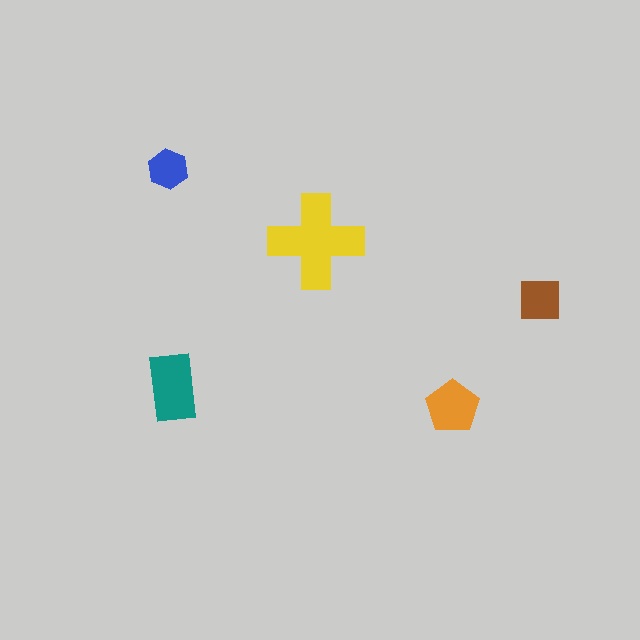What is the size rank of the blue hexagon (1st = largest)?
5th.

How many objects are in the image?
There are 5 objects in the image.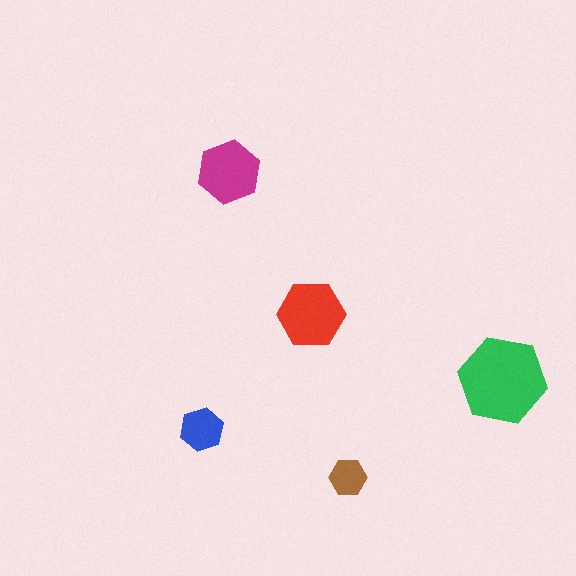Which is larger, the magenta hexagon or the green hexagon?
The green one.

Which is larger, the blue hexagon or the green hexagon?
The green one.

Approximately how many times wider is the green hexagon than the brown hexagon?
About 2.5 times wider.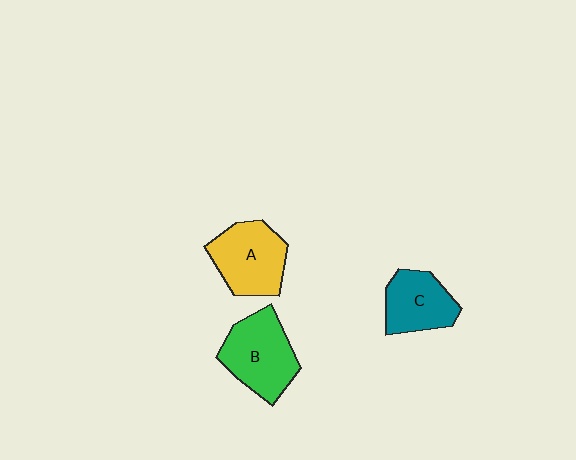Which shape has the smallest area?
Shape C (teal).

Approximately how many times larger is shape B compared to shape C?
Approximately 1.3 times.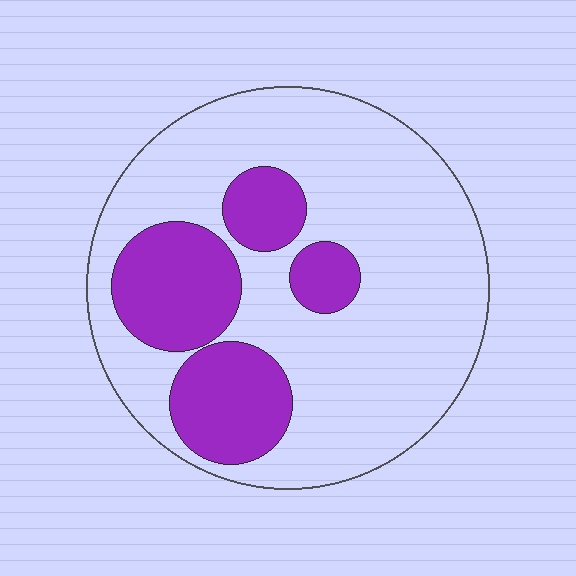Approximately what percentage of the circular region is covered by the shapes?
Approximately 30%.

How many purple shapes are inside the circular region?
4.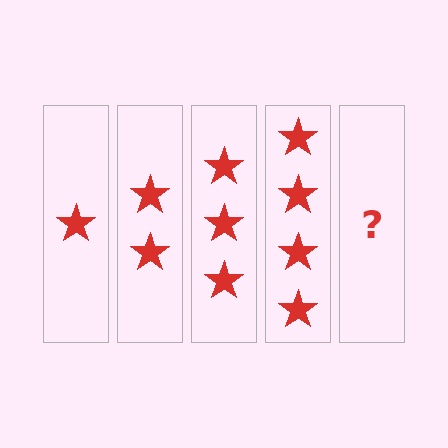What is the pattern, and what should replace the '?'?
The pattern is that each step adds one more star. The '?' should be 5 stars.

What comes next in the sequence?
The next element should be 5 stars.